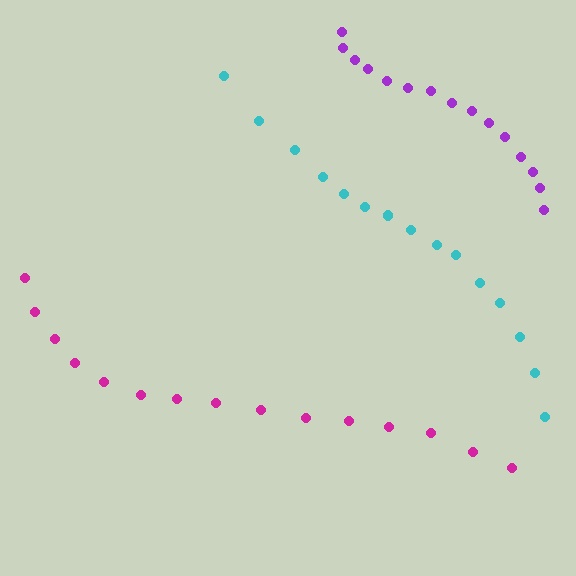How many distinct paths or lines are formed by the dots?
There are 3 distinct paths.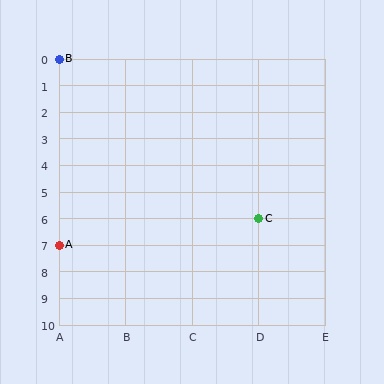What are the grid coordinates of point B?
Point B is at grid coordinates (A, 0).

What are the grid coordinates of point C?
Point C is at grid coordinates (D, 6).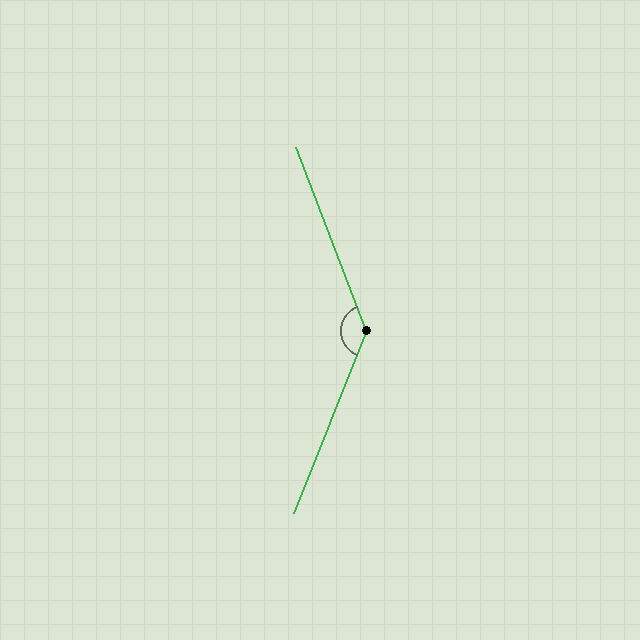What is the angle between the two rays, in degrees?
Approximately 137 degrees.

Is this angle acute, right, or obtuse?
It is obtuse.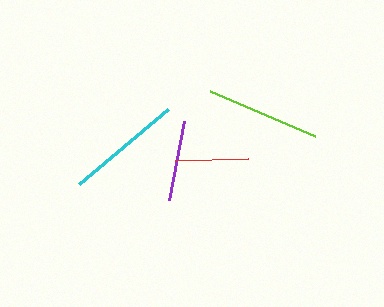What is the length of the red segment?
The red segment is approximately 73 pixels long.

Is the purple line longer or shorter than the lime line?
The lime line is longer than the purple line.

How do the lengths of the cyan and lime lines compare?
The cyan and lime lines are approximately the same length.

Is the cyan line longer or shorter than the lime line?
The cyan line is longer than the lime line.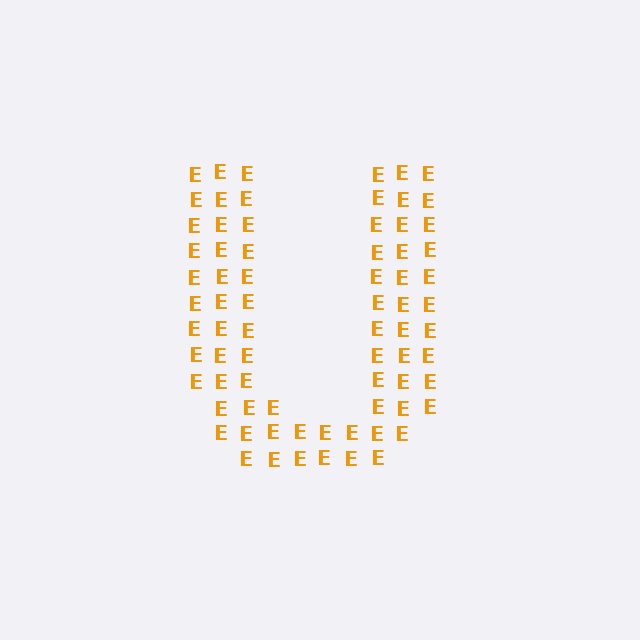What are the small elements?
The small elements are letter E's.